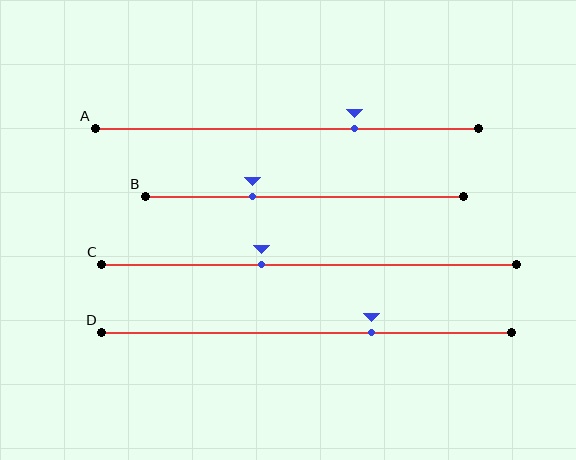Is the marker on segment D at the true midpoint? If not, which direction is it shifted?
No, the marker on segment D is shifted to the right by about 16% of the segment length.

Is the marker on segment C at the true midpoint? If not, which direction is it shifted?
No, the marker on segment C is shifted to the left by about 12% of the segment length.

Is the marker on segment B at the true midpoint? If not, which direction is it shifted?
No, the marker on segment B is shifted to the left by about 16% of the segment length.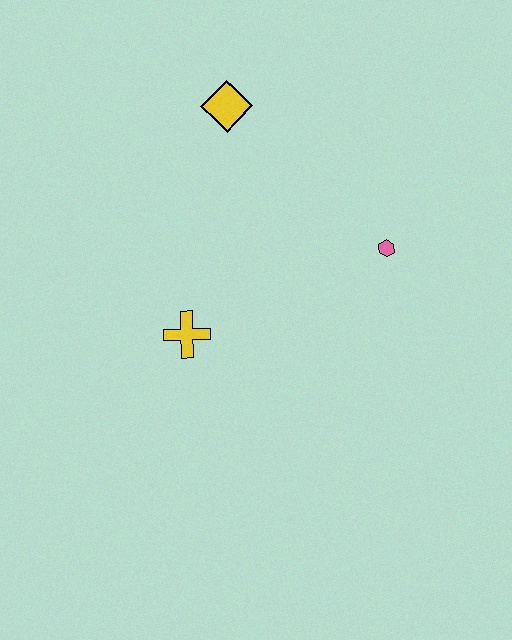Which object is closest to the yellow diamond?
The pink hexagon is closest to the yellow diamond.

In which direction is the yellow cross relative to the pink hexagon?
The yellow cross is to the left of the pink hexagon.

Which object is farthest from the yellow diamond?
The yellow cross is farthest from the yellow diamond.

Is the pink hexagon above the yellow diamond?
No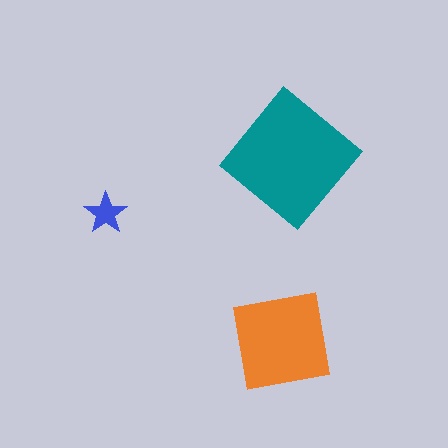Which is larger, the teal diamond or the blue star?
The teal diamond.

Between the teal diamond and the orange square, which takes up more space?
The teal diamond.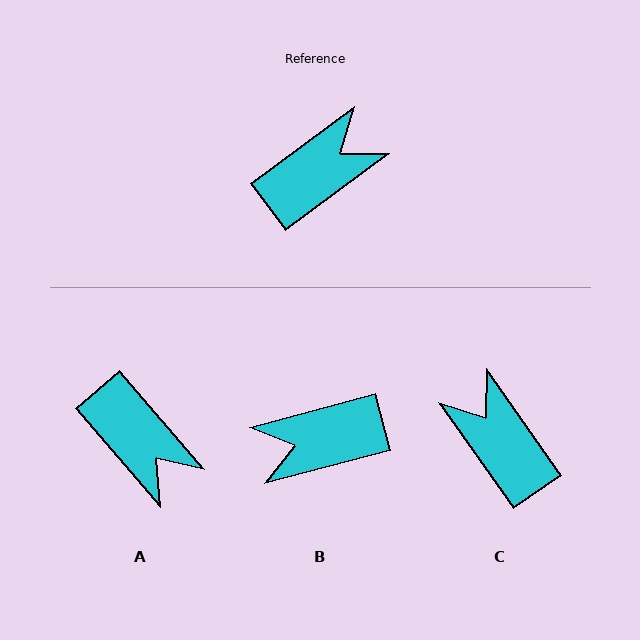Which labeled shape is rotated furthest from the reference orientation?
B, about 159 degrees away.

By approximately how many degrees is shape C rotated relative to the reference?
Approximately 89 degrees counter-clockwise.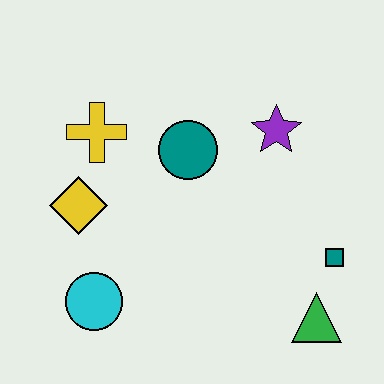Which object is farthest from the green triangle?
The yellow cross is farthest from the green triangle.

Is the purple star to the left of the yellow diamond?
No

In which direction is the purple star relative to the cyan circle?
The purple star is to the right of the cyan circle.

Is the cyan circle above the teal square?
No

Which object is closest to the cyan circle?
The yellow diamond is closest to the cyan circle.